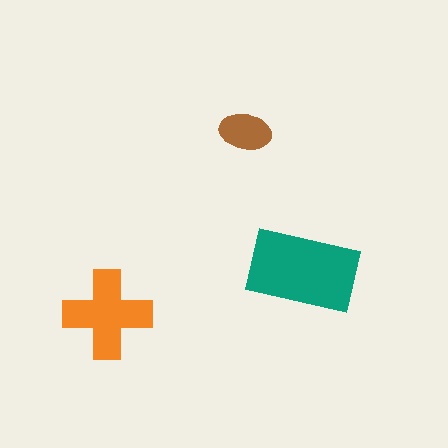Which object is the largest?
The teal rectangle.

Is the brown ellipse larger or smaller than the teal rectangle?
Smaller.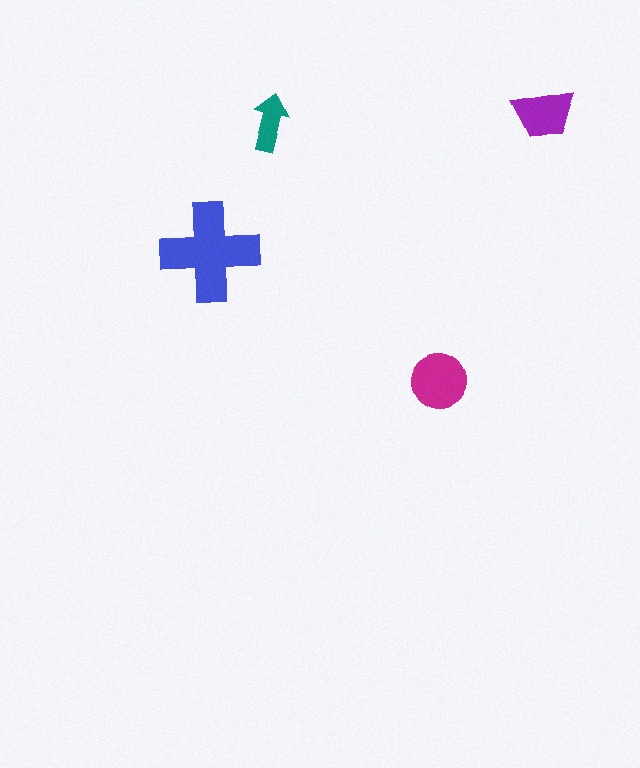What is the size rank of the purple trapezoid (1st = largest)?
3rd.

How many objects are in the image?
There are 4 objects in the image.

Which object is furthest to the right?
The purple trapezoid is rightmost.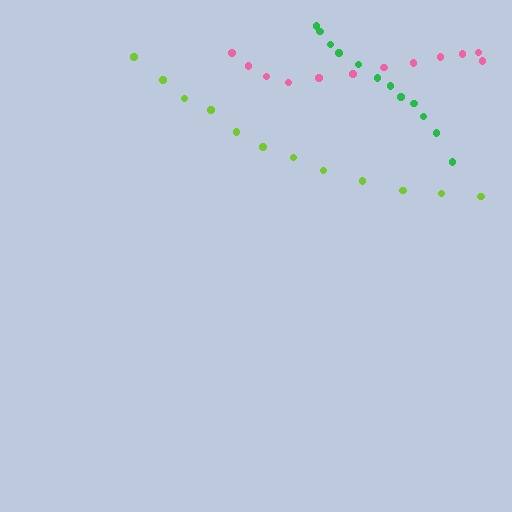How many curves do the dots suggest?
There are 3 distinct paths.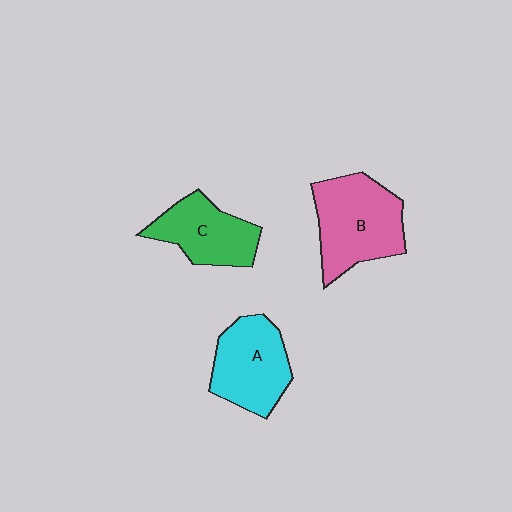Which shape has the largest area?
Shape B (pink).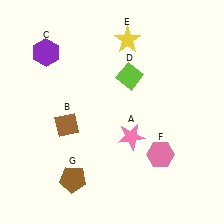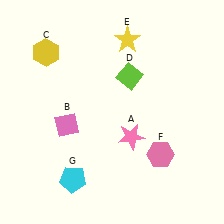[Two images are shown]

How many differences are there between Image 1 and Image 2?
There are 3 differences between the two images.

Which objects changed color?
B changed from brown to pink. C changed from purple to yellow. G changed from brown to cyan.